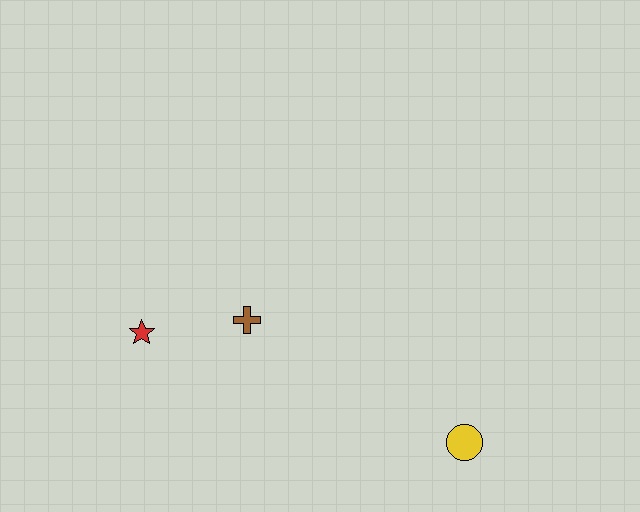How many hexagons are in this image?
There are no hexagons.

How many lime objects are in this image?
There are no lime objects.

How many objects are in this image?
There are 3 objects.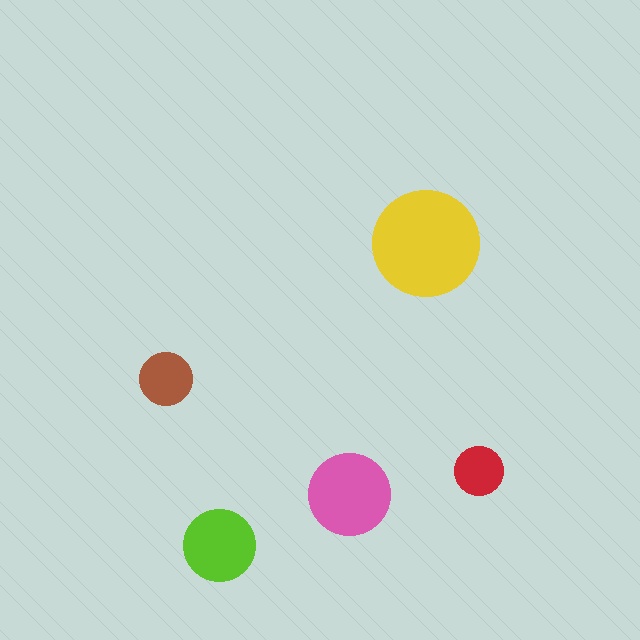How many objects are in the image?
There are 5 objects in the image.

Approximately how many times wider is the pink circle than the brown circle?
About 1.5 times wider.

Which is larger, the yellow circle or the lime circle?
The yellow one.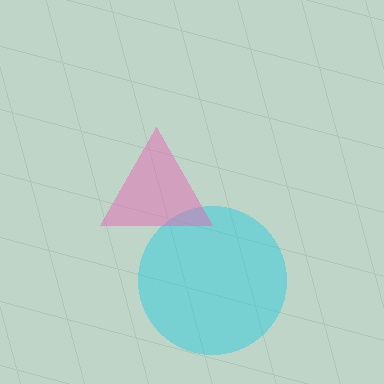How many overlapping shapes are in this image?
There are 2 overlapping shapes in the image.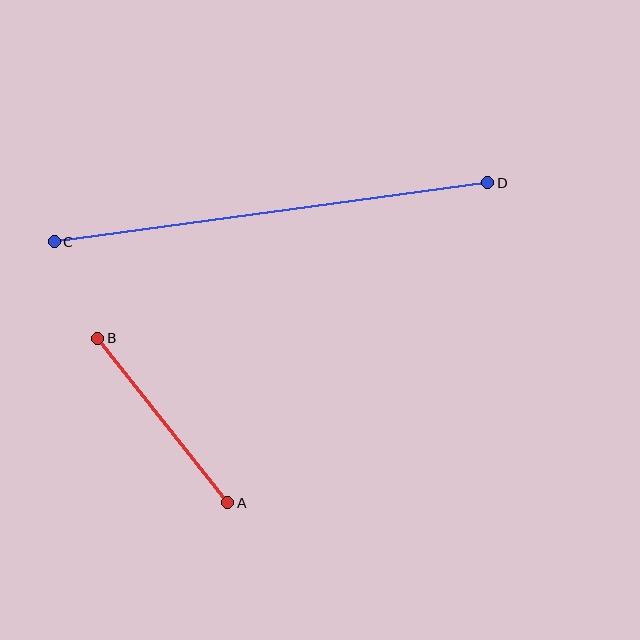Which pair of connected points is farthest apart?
Points C and D are farthest apart.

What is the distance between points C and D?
The distance is approximately 438 pixels.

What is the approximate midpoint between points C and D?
The midpoint is at approximately (271, 212) pixels.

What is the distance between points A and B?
The distance is approximately 210 pixels.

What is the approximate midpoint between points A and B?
The midpoint is at approximately (163, 420) pixels.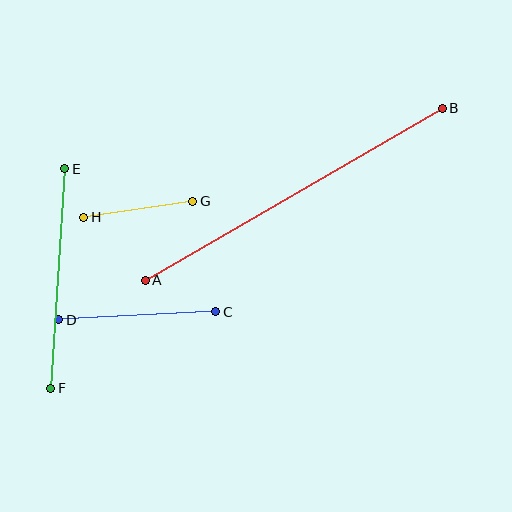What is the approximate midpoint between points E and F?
The midpoint is at approximately (58, 278) pixels.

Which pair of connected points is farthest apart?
Points A and B are farthest apart.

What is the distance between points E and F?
The distance is approximately 220 pixels.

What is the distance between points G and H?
The distance is approximately 110 pixels.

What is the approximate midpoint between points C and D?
The midpoint is at approximately (137, 316) pixels.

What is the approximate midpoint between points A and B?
The midpoint is at approximately (294, 194) pixels.